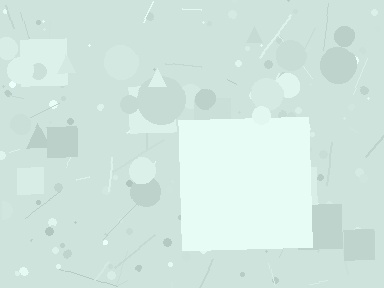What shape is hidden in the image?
A square is hidden in the image.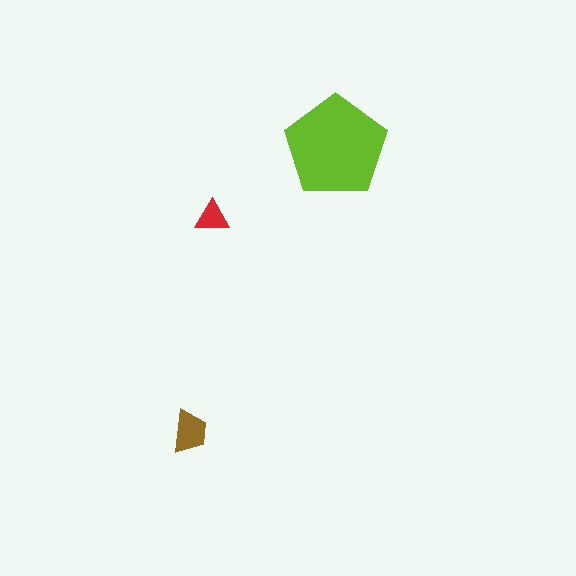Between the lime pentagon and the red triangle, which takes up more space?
The lime pentagon.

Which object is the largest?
The lime pentagon.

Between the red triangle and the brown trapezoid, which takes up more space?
The brown trapezoid.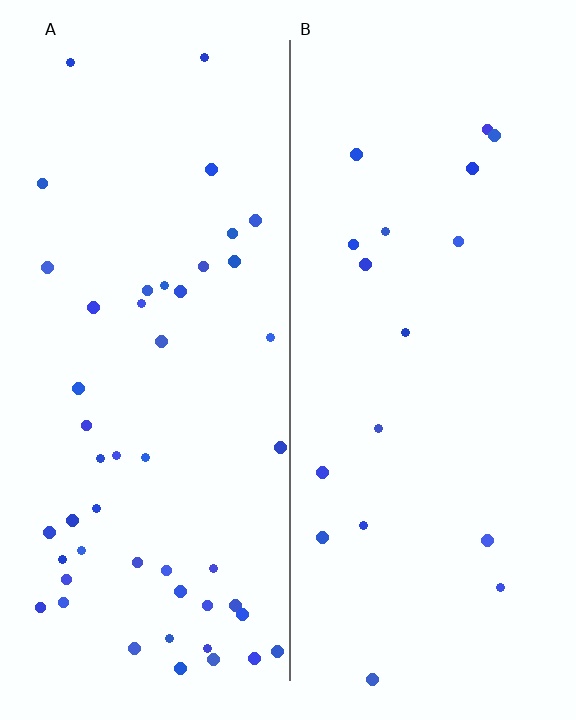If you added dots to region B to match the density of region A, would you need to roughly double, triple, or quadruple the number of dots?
Approximately triple.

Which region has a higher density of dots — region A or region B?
A (the left).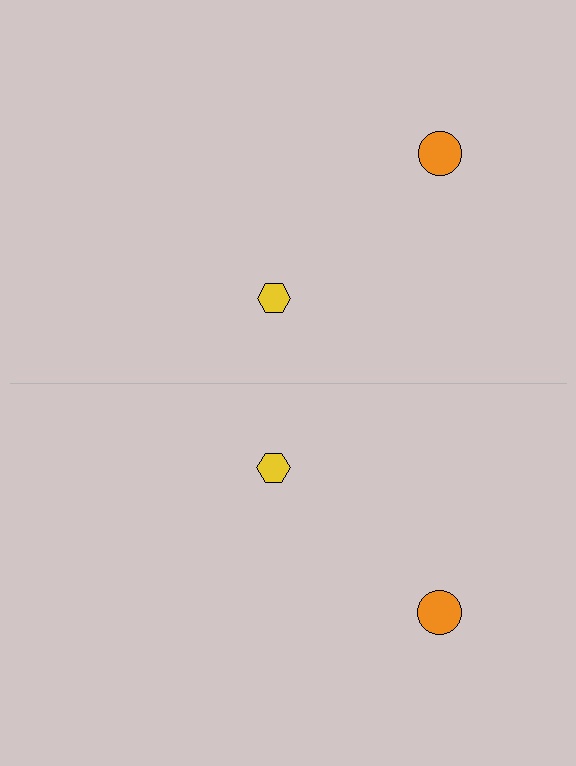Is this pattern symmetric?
Yes, this pattern has bilateral (reflection) symmetry.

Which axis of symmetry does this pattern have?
The pattern has a horizontal axis of symmetry running through the center of the image.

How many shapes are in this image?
There are 4 shapes in this image.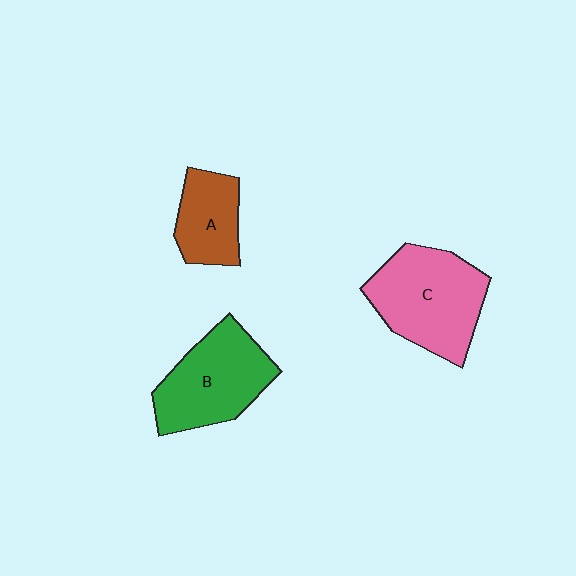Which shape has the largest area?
Shape C (pink).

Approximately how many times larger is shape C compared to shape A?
Approximately 1.8 times.